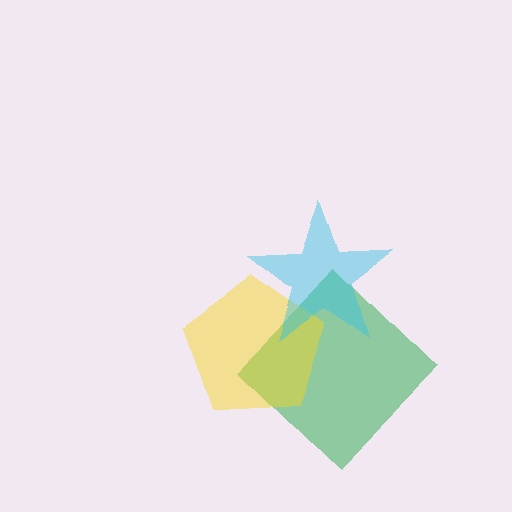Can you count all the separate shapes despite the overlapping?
Yes, there are 3 separate shapes.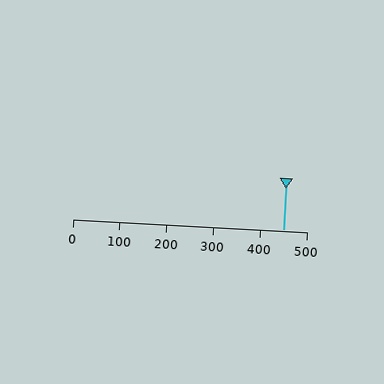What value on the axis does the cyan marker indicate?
The marker indicates approximately 450.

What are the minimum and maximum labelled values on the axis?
The axis runs from 0 to 500.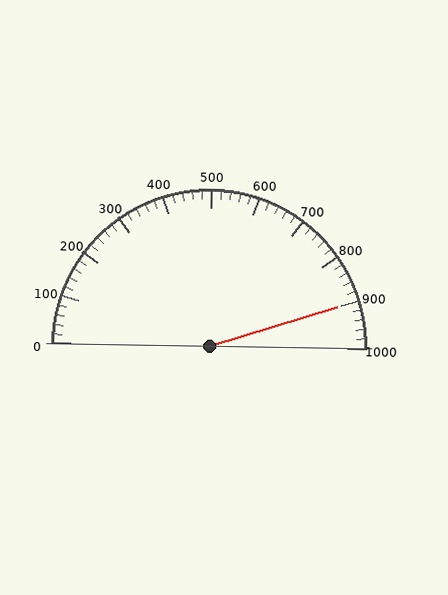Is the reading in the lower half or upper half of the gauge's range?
The reading is in the upper half of the range (0 to 1000).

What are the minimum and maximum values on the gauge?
The gauge ranges from 0 to 1000.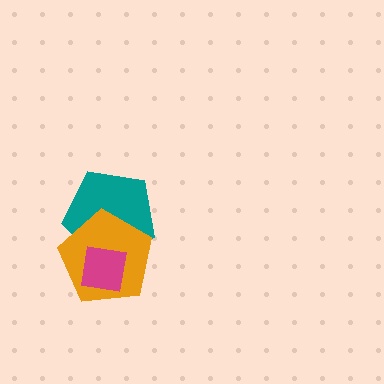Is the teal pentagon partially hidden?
Yes, it is partially covered by another shape.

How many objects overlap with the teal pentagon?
2 objects overlap with the teal pentagon.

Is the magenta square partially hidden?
No, no other shape covers it.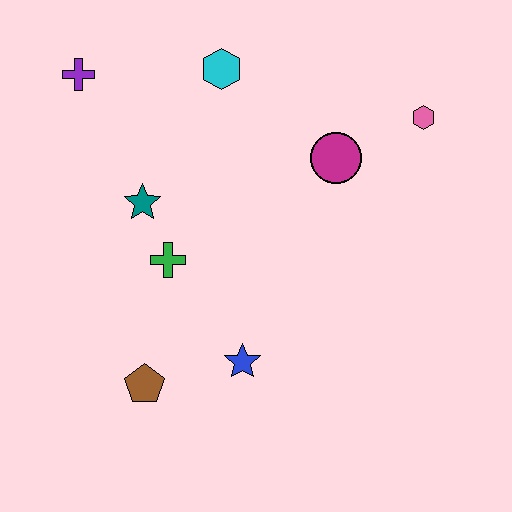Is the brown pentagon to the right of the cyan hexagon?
No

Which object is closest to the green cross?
The teal star is closest to the green cross.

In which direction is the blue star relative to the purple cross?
The blue star is below the purple cross.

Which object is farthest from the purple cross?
The pink hexagon is farthest from the purple cross.